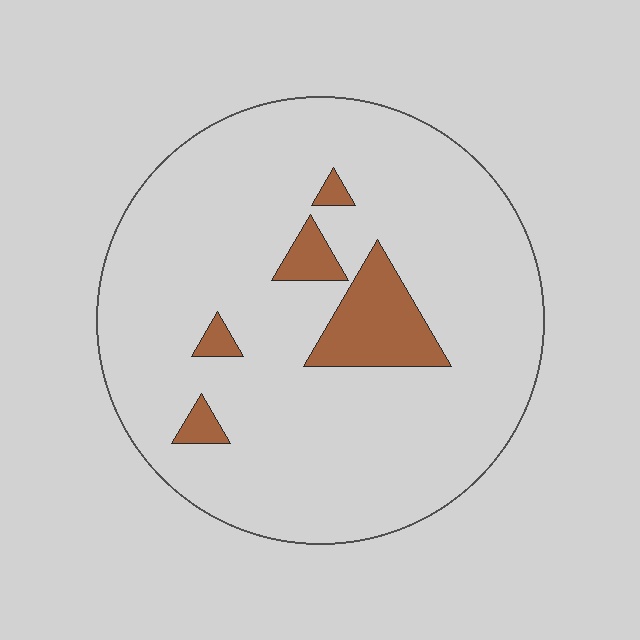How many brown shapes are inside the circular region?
5.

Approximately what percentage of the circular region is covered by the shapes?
Approximately 10%.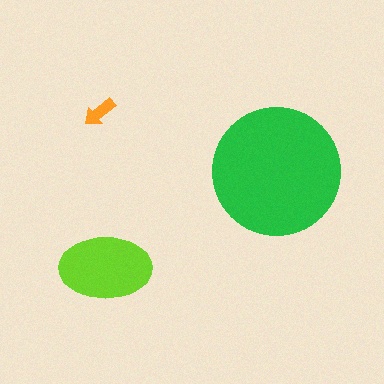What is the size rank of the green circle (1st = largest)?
1st.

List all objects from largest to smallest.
The green circle, the lime ellipse, the orange arrow.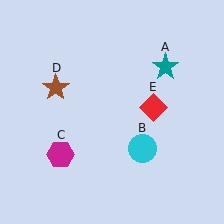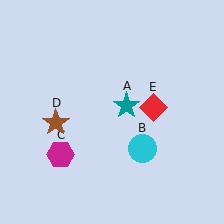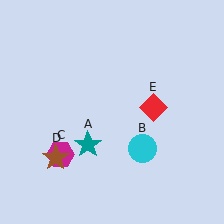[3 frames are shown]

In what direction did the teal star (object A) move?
The teal star (object A) moved down and to the left.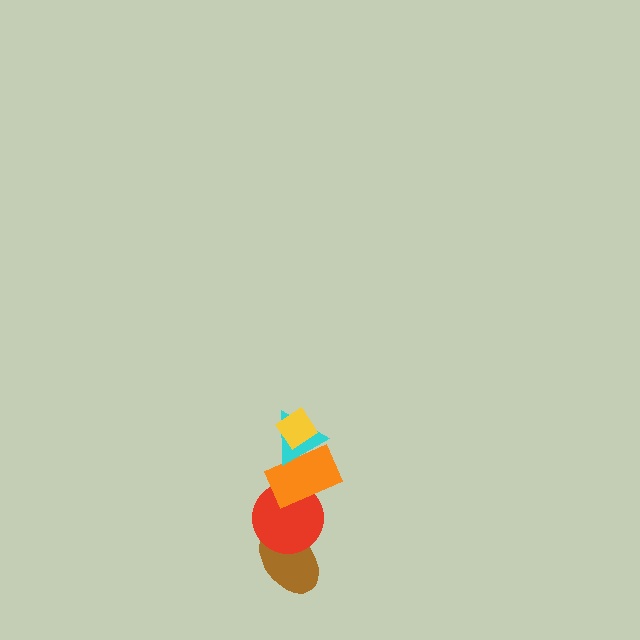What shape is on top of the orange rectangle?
The cyan triangle is on top of the orange rectangle.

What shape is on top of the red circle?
The orange rectangle is on top of the red circle.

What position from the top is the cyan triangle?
The cyan triangle is 2nd from the top.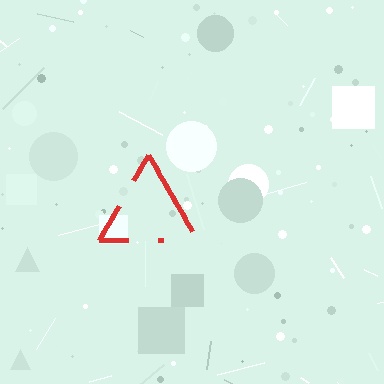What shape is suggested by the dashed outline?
The dashed outline suggests a triangle.